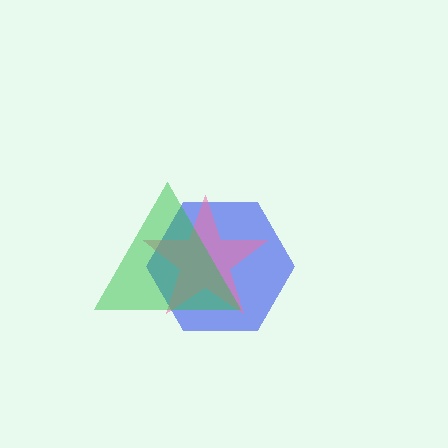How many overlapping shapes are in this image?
There are 3 overlapping shapes in the image.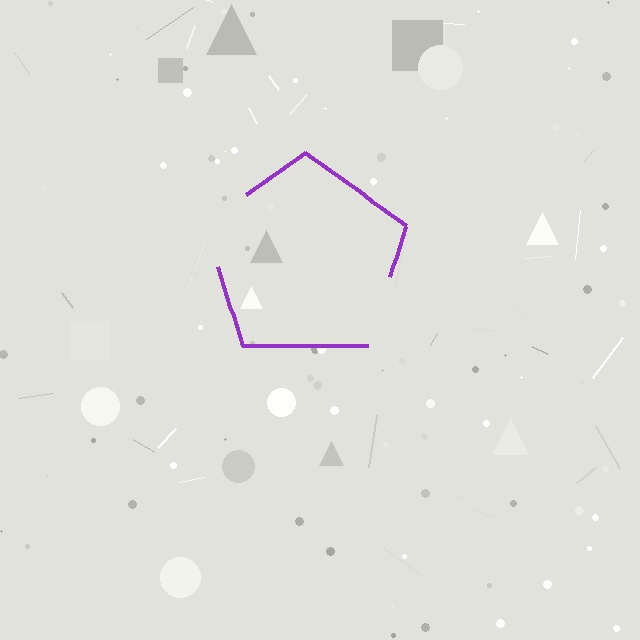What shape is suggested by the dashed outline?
The dashed outline suggests a pentagon.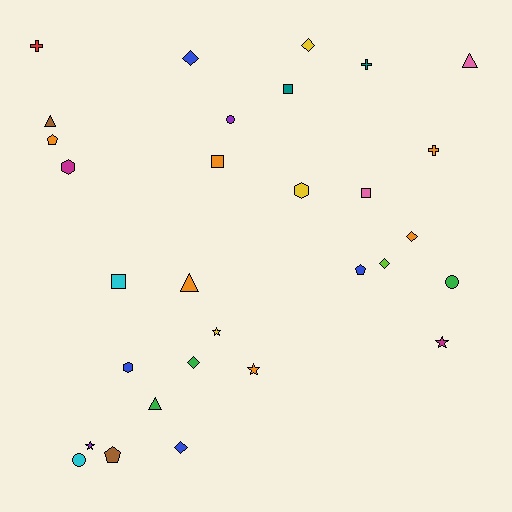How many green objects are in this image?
There are 3 green objects.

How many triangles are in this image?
There are 4 triangles.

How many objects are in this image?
There are 30 objects.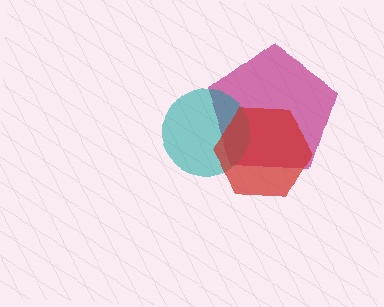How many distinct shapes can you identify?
There are 3 distinct shapes: a magenta pentagon, a teal circle, a red hexagon.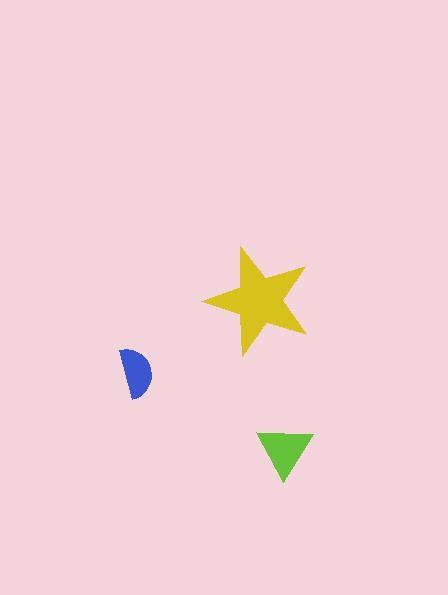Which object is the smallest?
The blue semicircle.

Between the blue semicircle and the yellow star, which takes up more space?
The yellow star.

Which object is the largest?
The yellow star.